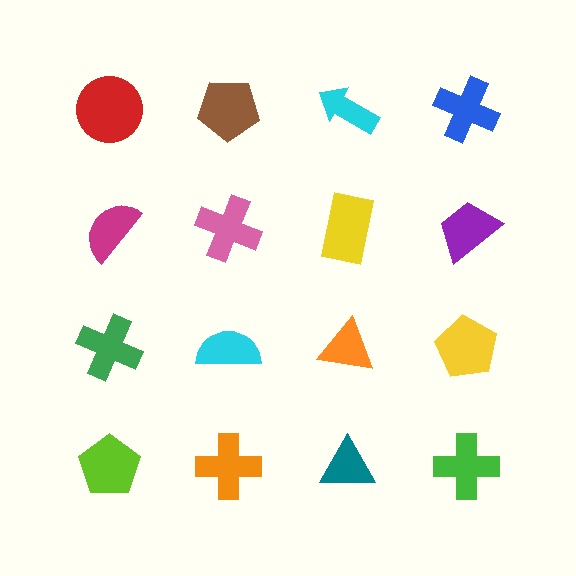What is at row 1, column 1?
A red circle.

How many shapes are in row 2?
4 shapes.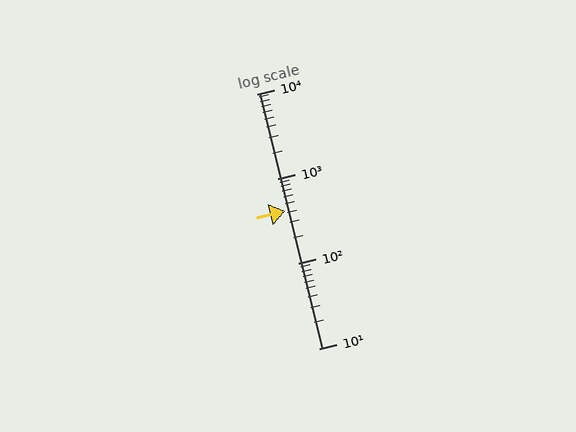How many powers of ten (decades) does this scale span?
The scale spans 3 decades, from 10 to 10000.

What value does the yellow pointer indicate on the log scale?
The pointer indicates approximately 420.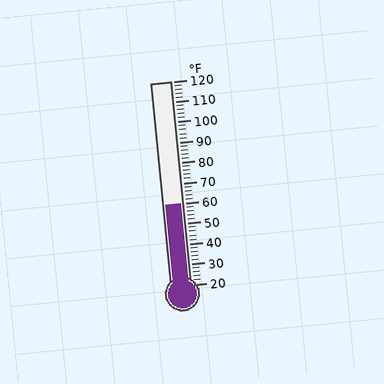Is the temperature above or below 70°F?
The temperature is below 70°F.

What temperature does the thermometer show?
The thermometer shows approximately 60°F.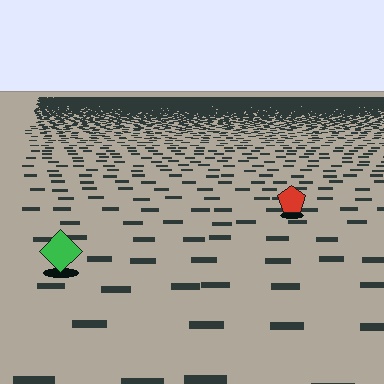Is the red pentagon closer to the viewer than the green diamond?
No. The green diamond is closer — you can tell from the texture gradient: the ground texture is coarser near it.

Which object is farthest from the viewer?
The red pentagon is farthest from the viewer. It appears smaller and the ground texture around it is denser.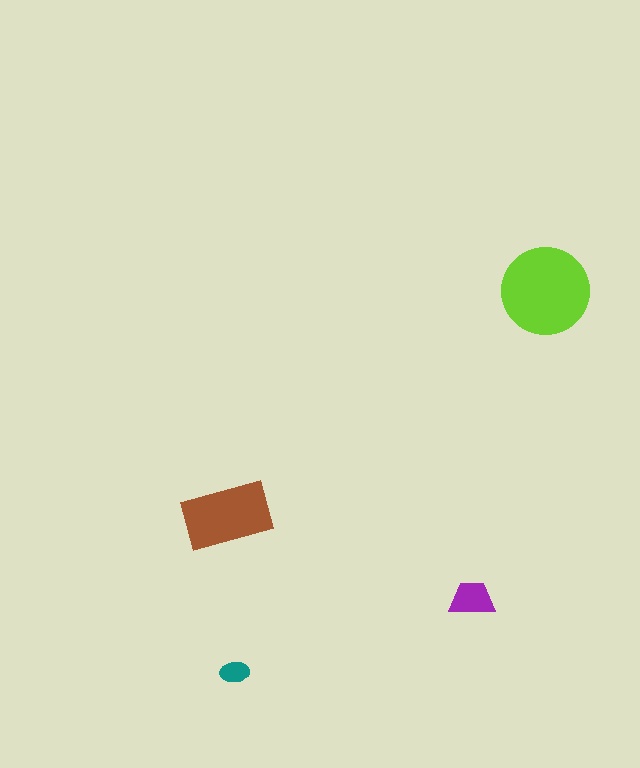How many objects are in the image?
There are 4 objects in the image.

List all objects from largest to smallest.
The lime circle, the brown rectangle, the purple trapezoid, the teal ellipse.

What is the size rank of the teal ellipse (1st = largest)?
4th.